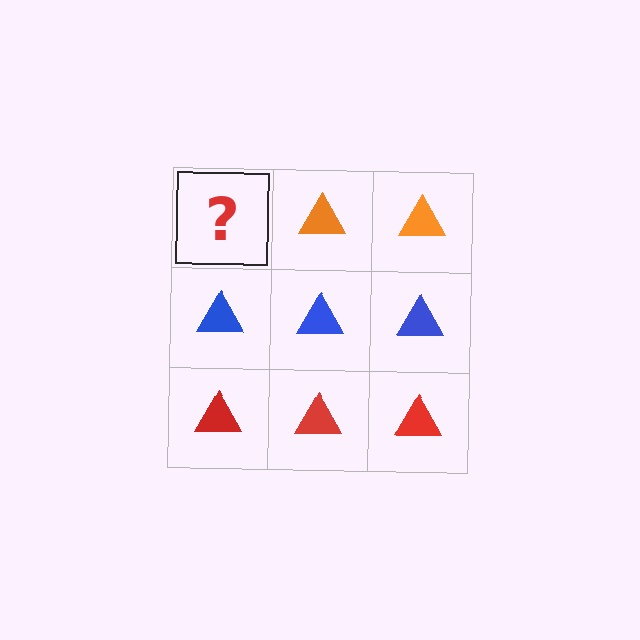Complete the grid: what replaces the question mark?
The question mark should be replaced with an orange triangle.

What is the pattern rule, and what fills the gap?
The rule is that each row has a consistent color. The gap should be filled with an orange triangle.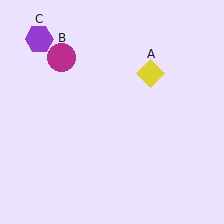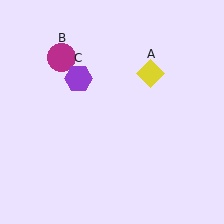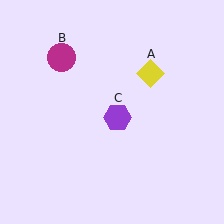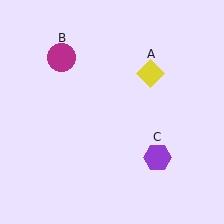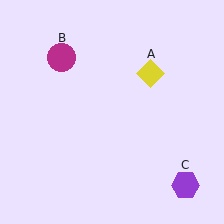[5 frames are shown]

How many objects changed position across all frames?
1 object changed position: purple hexagon (object C).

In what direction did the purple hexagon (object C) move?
The purple hexagon (object C) moved down and to the right.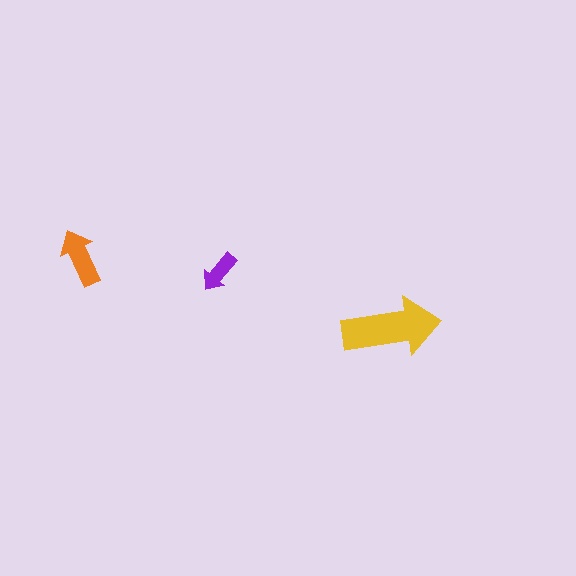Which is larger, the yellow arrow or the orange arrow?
The yellow one.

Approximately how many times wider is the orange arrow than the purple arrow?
About 1.5 times wider.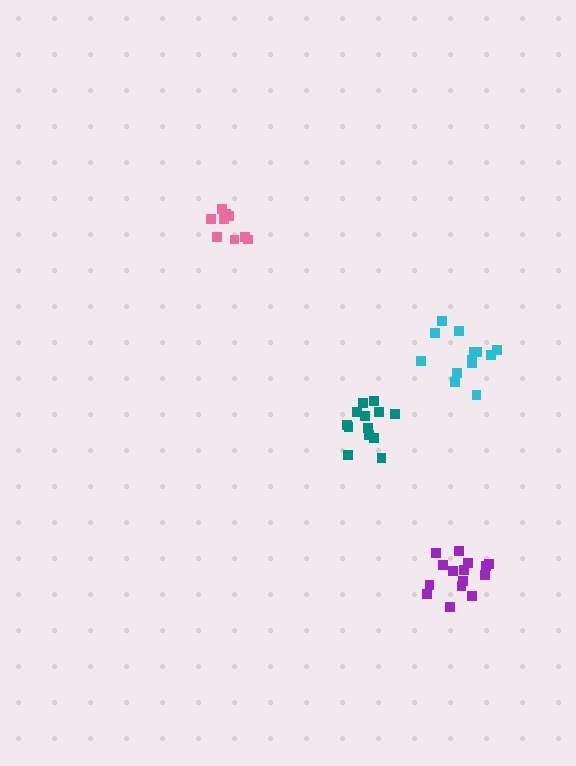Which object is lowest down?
The purple cluster is bottommost.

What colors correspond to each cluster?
The clusters are colored: pink, teal, purple, cyan.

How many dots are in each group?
Group 1: 9 dots, Group 2: 14 dots, Group 3: 15 dots, Group 4: 13 dots (51 total).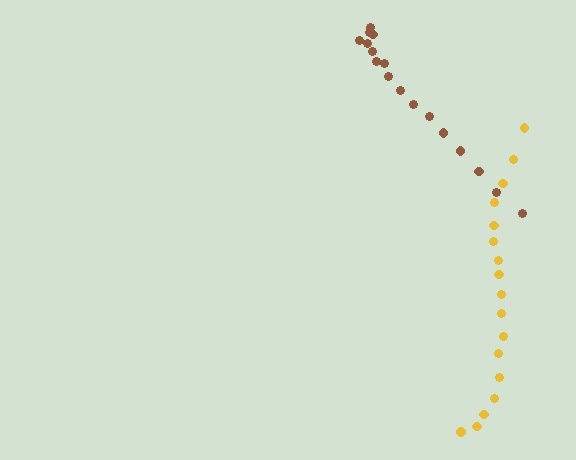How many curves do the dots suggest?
There are 2 distinct paths.